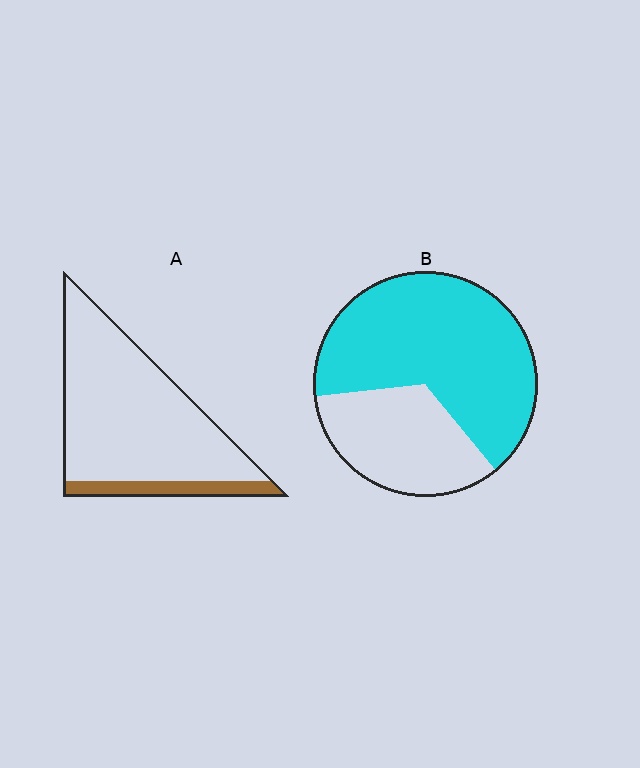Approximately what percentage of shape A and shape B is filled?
A is approximately 15% and B is approximately 65%.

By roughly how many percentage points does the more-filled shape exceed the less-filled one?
By roughly 50 percentage points (B over A).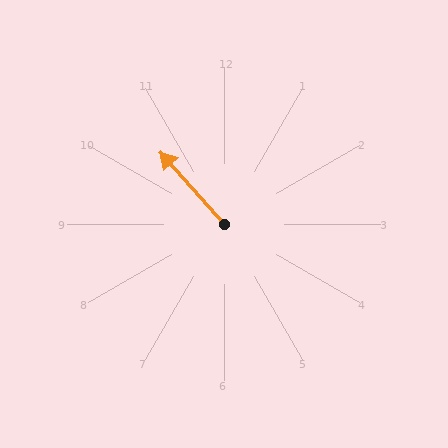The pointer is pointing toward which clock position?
Roughly 11 o'clock.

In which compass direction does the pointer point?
Northwest.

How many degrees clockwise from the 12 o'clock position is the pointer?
Approximately 319 degrees.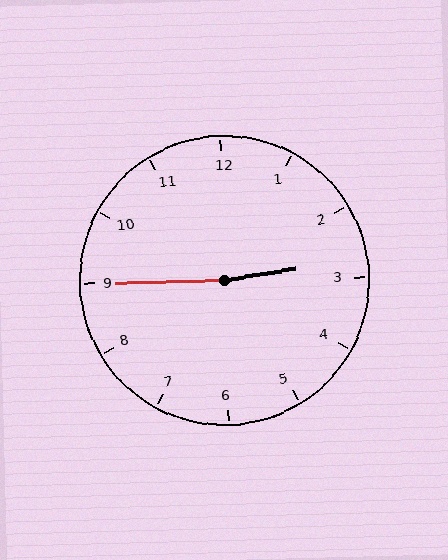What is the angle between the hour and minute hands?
Approximately 172 degrees.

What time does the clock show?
2:45.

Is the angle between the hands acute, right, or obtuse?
It is obtuse.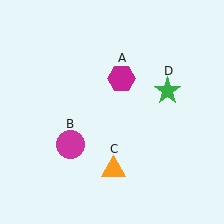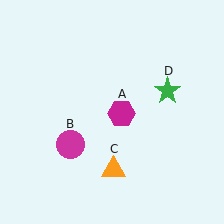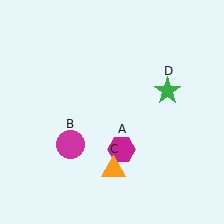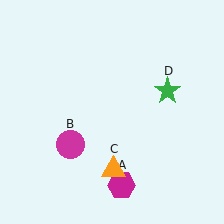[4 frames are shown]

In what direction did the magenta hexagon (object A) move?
The magenta hexagon (object A) moved down.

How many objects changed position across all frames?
1 object changed position: magenta hexagon (object A).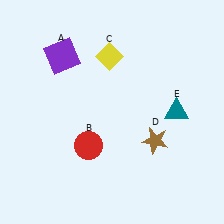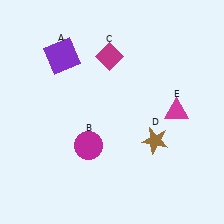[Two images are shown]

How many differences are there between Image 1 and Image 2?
There are 3 differences between the two images.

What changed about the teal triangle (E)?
In Image 1, E is teal. In Image 2, it changed to magenta.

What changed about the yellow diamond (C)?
In Image 1, C is yellow. In Image 2, it changed to magenta.